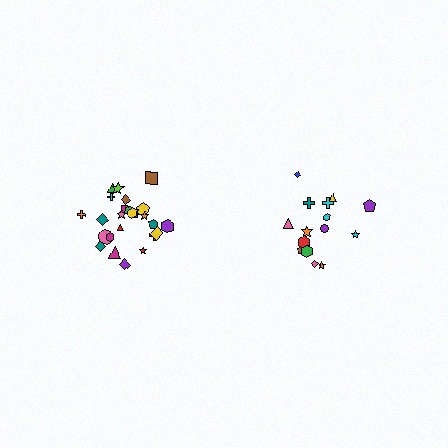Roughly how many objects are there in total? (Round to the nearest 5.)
Roughly 40 objects in total.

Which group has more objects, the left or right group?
The left group.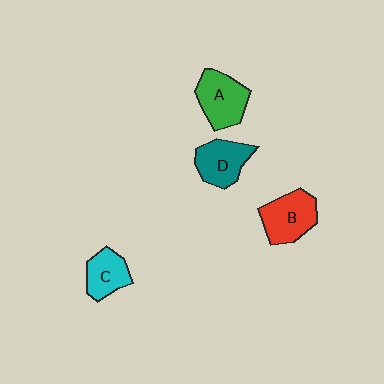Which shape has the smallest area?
Shape C (cyan).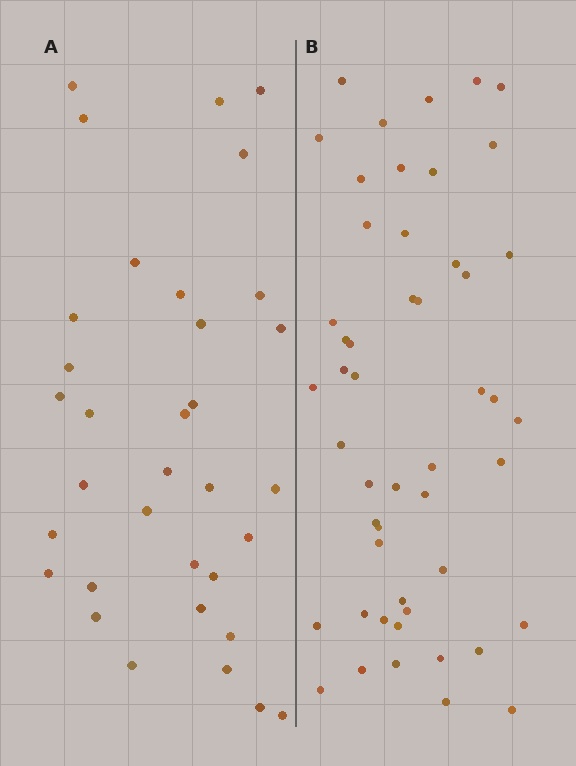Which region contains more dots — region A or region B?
Region B (the right region) has more dots.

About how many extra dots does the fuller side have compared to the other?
Region B has approximately 15 more dots than region A.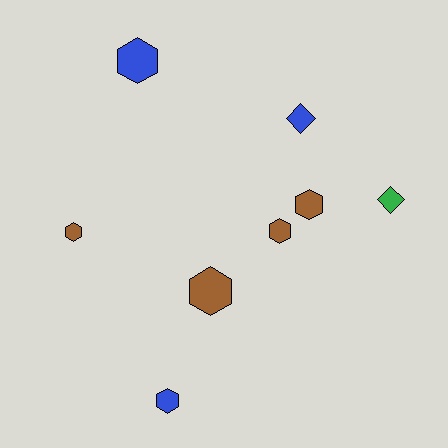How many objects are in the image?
There are 8 objects.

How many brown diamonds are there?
There are no brown diamonds.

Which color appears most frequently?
Brown, with 4 objects.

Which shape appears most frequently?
Hexagon, with 6 objects.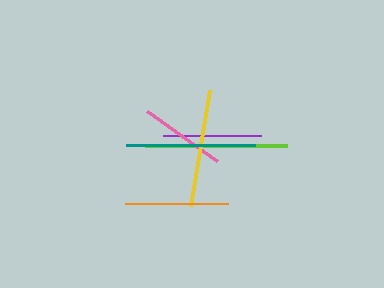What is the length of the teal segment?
The teal segment is approximately 128 pixels long.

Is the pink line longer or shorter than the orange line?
The orange line is longer than the pink line.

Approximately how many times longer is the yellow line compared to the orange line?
The yellow line is approximately 1.1 times the length of the orange line.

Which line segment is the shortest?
The pink line is the shortest at approximately 86 pixels.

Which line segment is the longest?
The lime line is the longest at approximately 142 pixels.